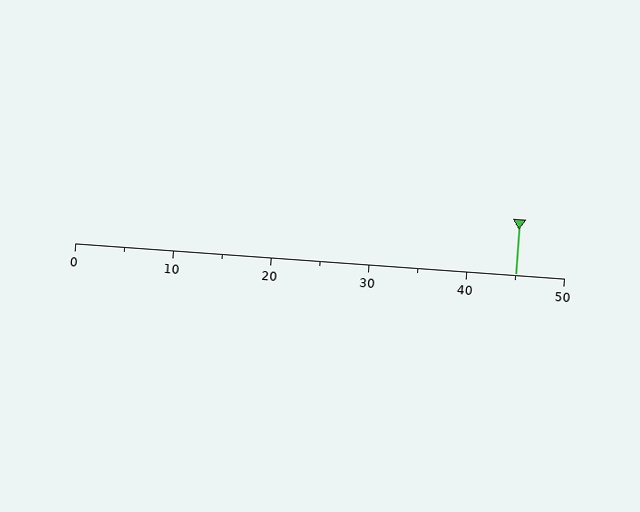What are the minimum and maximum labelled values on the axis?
The axis runs from 0 to 50.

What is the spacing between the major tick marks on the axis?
The major ticks are spaced 10 apart.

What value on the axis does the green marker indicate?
The marker indicates approximately 45.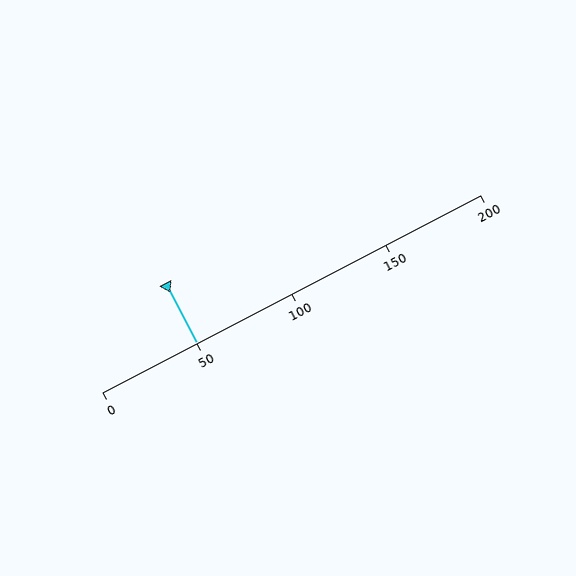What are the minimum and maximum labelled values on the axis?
The axis runs from 0 to 200.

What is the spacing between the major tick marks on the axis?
The major ticks are spaced 50 apart.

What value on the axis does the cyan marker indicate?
The marker indicates approximately 50.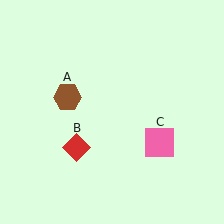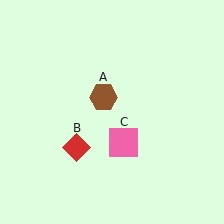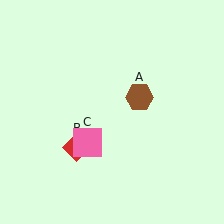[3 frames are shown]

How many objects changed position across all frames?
2 objects changed position: brown hexagon (object A), pink square (object C).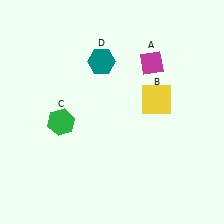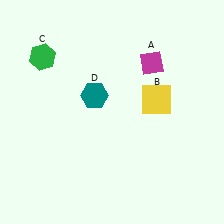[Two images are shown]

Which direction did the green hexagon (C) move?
The green hexagon (C) moved up.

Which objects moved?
The objects that moved are: the green hexagon (C), the teal hexagon (D).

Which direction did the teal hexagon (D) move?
The teal hexagon (D) moved down.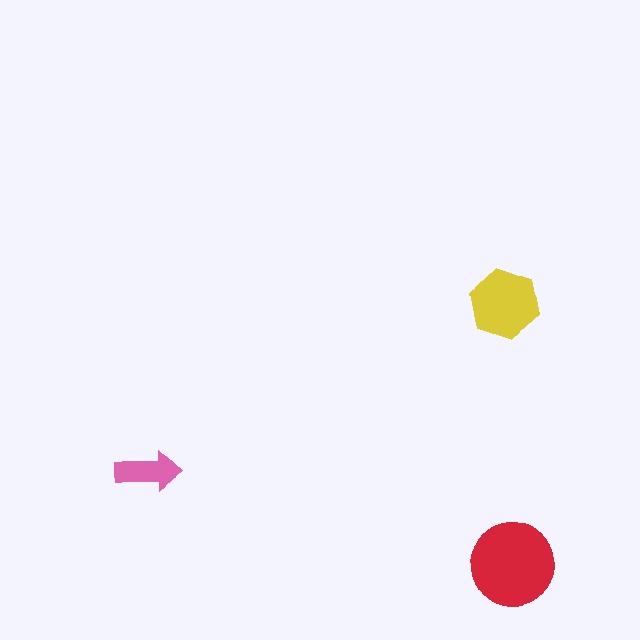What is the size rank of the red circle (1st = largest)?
1st.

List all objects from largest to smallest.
The red circle, the yellow hexagon, the pink arrow.